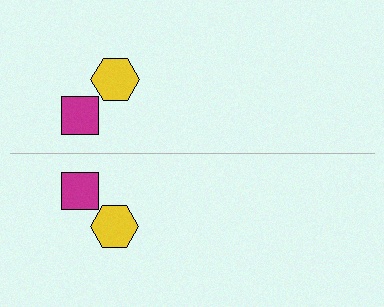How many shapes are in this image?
There are 4 shapes in this image.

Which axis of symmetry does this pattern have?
The pattern has a horizontal axis of symmetry running through the center of the image.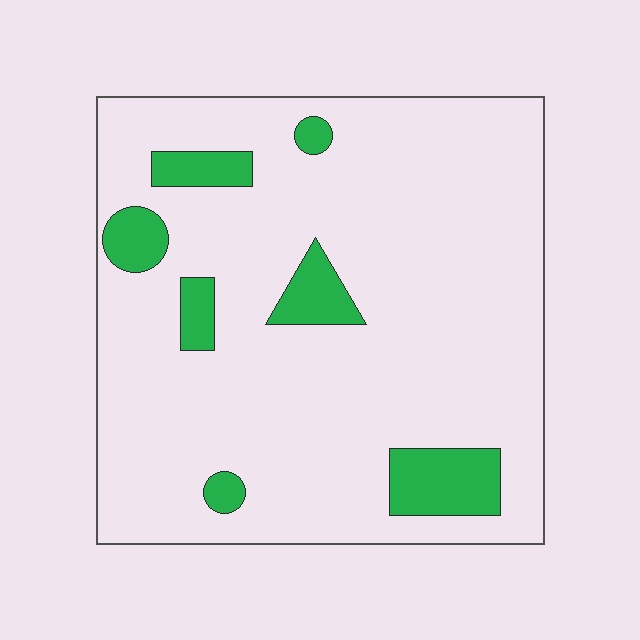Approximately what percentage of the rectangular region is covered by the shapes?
Approximately 10%.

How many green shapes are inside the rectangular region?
7.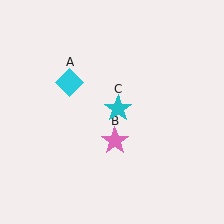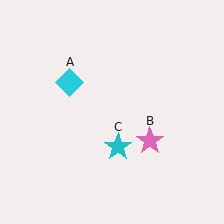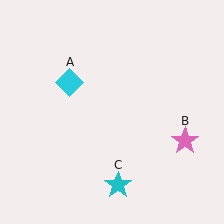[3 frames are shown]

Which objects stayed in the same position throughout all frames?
Cyan diamond (object A) remained stationary.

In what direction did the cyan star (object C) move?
The cyan star (object C) moved down.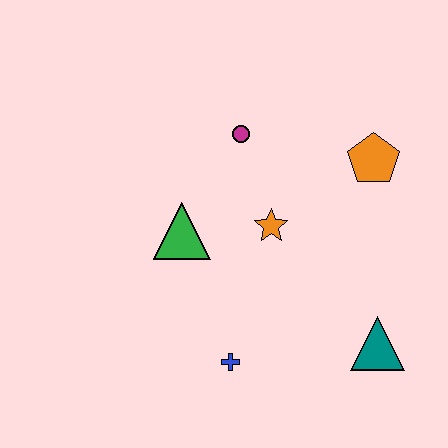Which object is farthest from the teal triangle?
The magenta circle is farthest from the teal triangle.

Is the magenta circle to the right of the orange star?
No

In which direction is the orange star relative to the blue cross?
The orange star is above the blue cross.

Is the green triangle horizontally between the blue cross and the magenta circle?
No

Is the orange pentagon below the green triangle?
No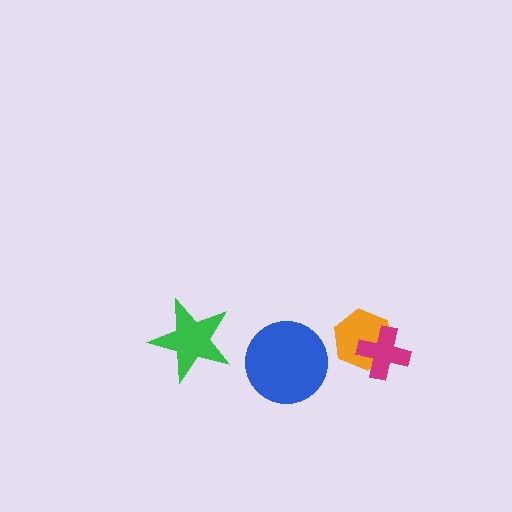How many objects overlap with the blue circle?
0 objects overlap with the blue circle.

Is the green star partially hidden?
No, no other shape covers it.